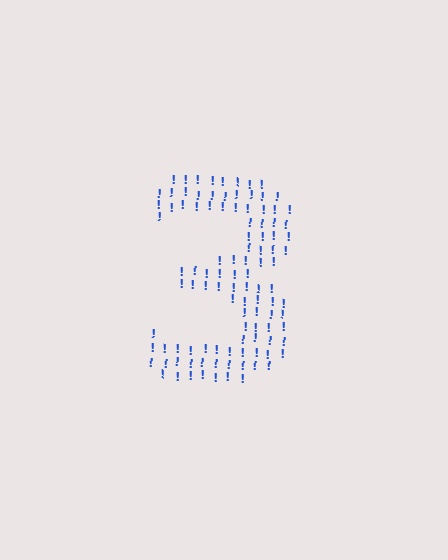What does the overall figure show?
The overall figure shows the digit 3.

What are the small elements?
The small elements are exclamation marks.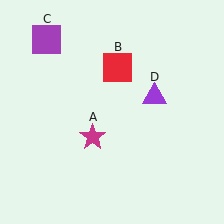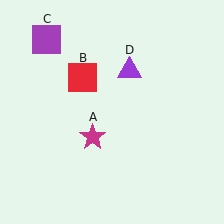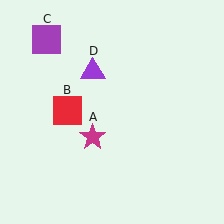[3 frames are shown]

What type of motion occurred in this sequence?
The red square (object B), purple triangle (object D) rotated counterclockwise around the center of the scene.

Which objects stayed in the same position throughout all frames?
Magenta star (object A) and purple square (object C) remained stationary.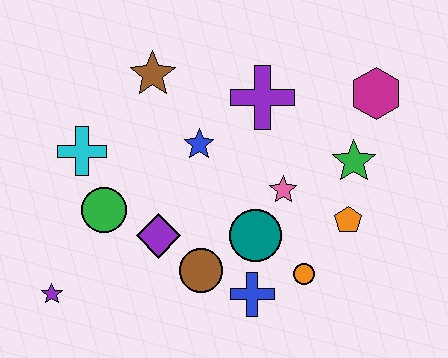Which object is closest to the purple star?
The green circle is closest to the purple star.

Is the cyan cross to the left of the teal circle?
Yes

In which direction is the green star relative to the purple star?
The green star is to the right of the purple star.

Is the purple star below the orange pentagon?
Yes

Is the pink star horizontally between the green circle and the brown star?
No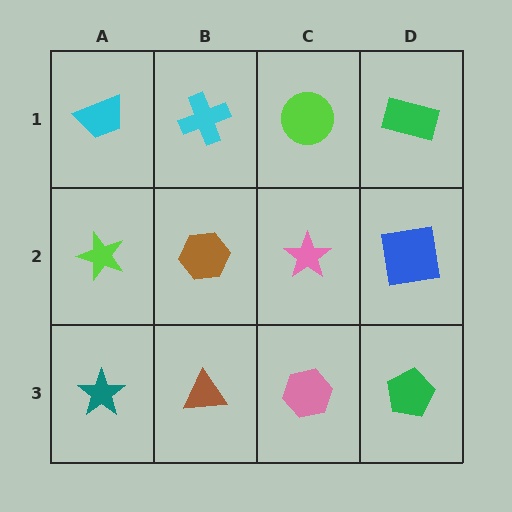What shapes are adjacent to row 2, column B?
A cyan cross (row 1, column B), a brown triangle (row 3, column B), a lime star (row 2, column A), a pink star (row 2, column C).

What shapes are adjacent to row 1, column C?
A pink star (row 2, column C), a cyan cross (row 1, column B), a green rectangle (row 1, column D).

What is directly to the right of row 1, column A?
A cyan cross.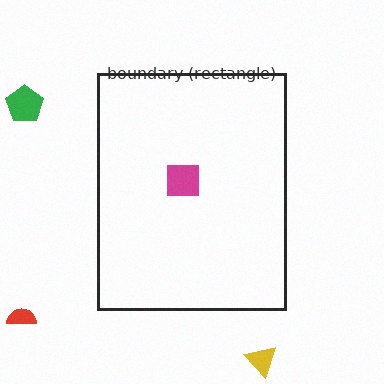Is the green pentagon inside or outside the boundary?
Outside.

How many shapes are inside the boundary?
1 inside, 3 outside.